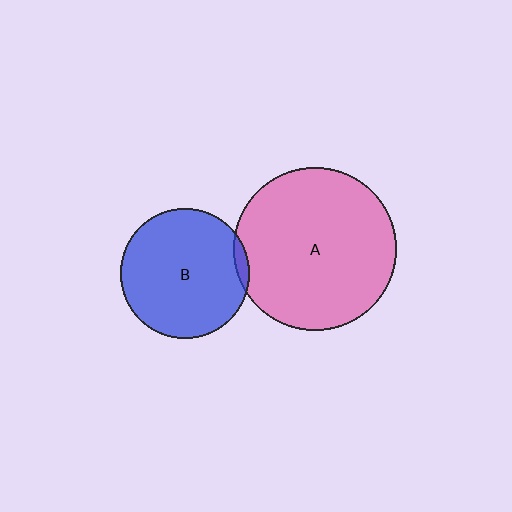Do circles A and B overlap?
Yes.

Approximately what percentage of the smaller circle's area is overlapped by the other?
Approximately 5%.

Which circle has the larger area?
Circle A (pink).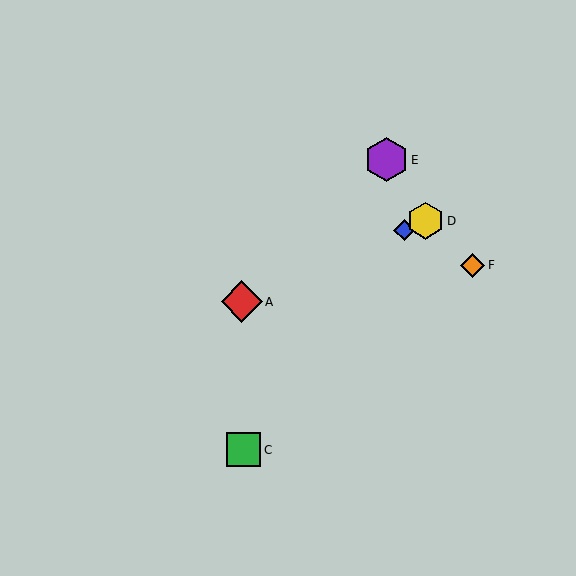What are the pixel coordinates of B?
Object B is at (404, 230).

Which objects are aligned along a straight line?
Objects A, B, D are aligned along a straight line.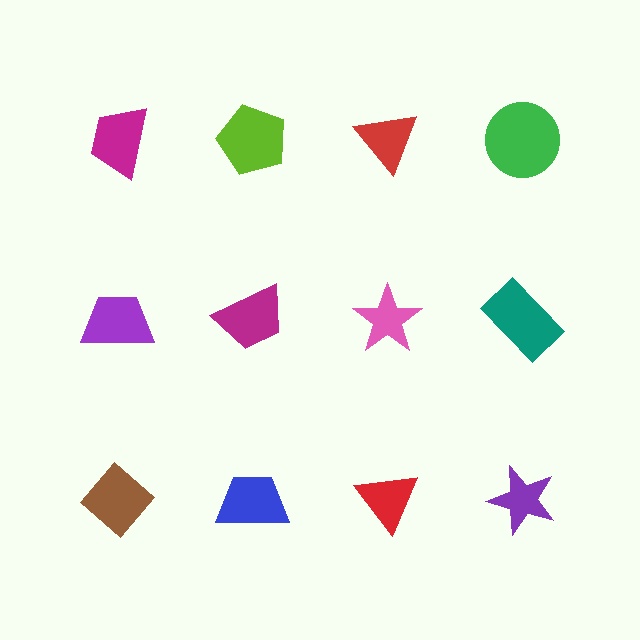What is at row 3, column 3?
A red triangle.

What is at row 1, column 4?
A green circle.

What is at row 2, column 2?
A magenta trapezoid.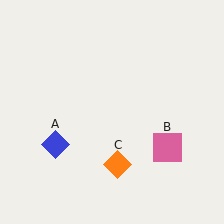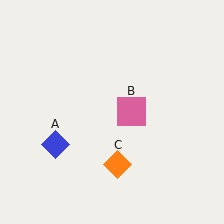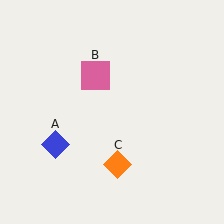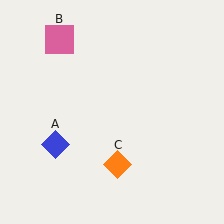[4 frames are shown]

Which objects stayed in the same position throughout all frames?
Blue diamond (object A) and orange diamond (object C) remained stationary.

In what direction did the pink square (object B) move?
The pink square (object B) moved up and to the left.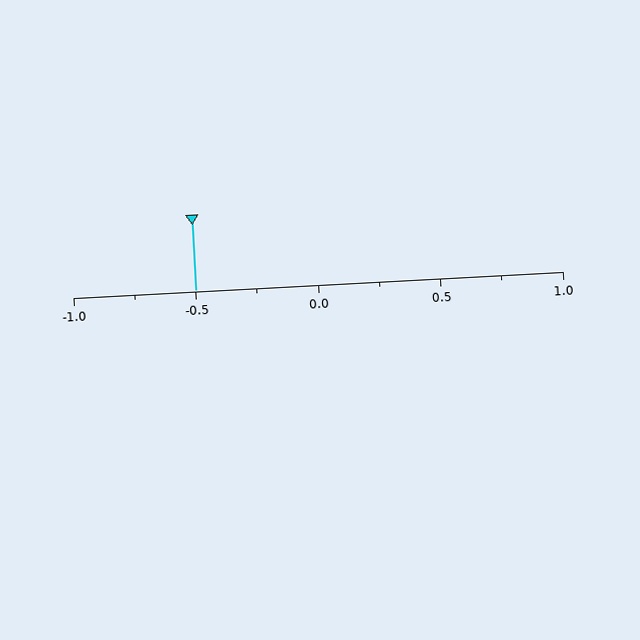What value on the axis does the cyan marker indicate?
The marker indicates approximately -0.5.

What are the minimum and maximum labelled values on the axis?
The axis runs from -1.0 to 1.0.